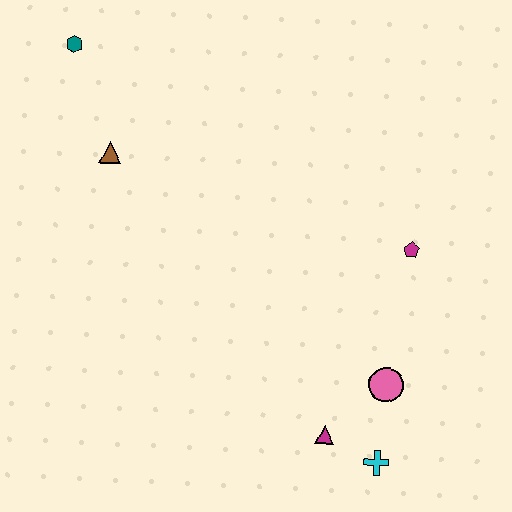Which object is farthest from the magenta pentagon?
The teal hexagon is farthest from the magenta pentagon.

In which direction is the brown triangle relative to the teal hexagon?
The brown triangle is below the teal hexagon.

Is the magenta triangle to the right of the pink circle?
No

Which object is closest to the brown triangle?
The teal hexagon is closest to the brown triangle.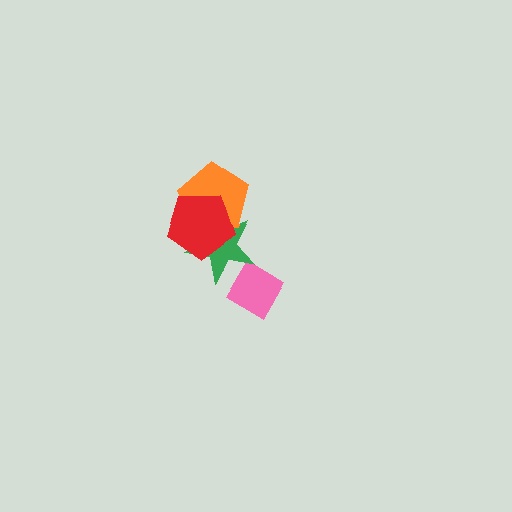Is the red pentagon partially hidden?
No, no other shape covers it.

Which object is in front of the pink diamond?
The green star is in front of the pink diamond.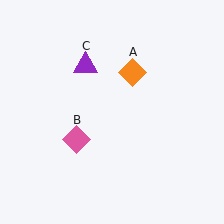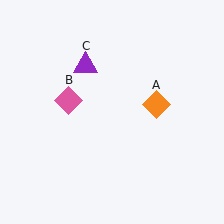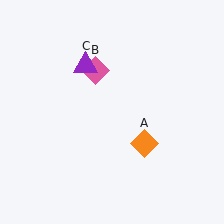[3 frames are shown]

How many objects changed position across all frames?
2 objects changed position: orange diamond (object A), pink diamond (object B).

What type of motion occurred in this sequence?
The orange diamond (object A), pink diamond (object B) rotated clockwise around the center of the scene.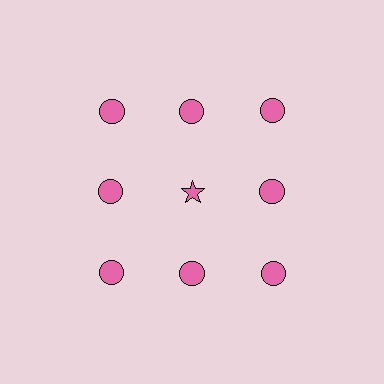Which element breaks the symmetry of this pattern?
The pink star in the second row, second from left column breaks the symmetry. All other shapes are pink circles.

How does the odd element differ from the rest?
It has a different shape: star instead of circle.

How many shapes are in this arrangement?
There are 9 shapes arranged in a grid pattern.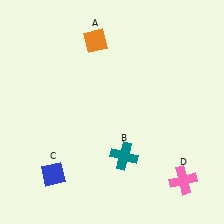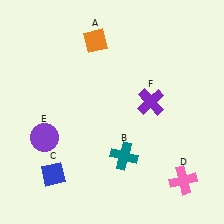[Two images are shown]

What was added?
A purple circle (E), a purple cross (F) were added in Image 2.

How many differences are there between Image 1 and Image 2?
There are 2 differences between the two images.